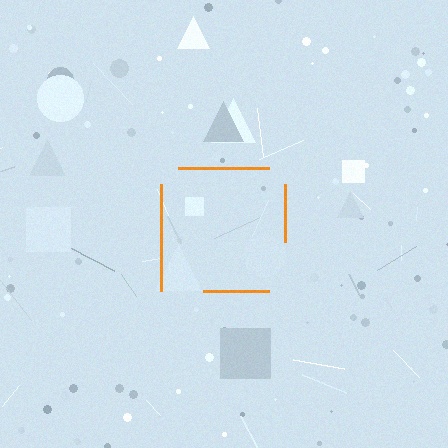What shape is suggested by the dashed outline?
The dashed outline suggests a square.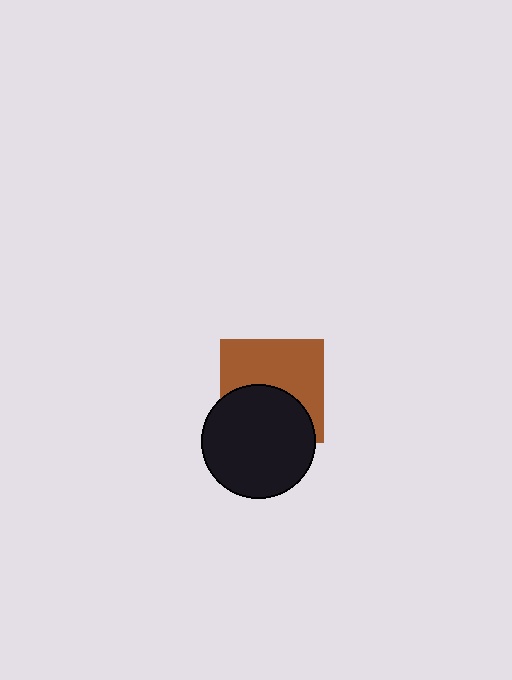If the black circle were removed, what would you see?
You would see the complete brown square.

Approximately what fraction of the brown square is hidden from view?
Roughly 45% of the brown square is hidden behind the black circle.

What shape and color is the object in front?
The object in front is a black circle.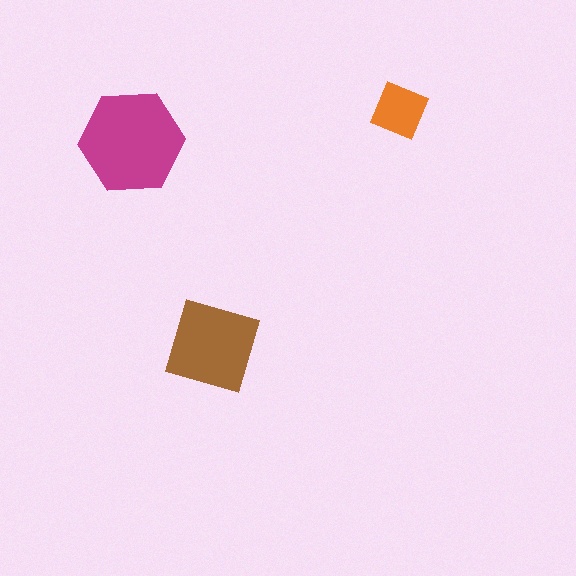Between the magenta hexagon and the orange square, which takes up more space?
The magenta hexagon.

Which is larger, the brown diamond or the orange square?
The brown diamond.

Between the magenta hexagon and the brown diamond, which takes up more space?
The magenta hexagon.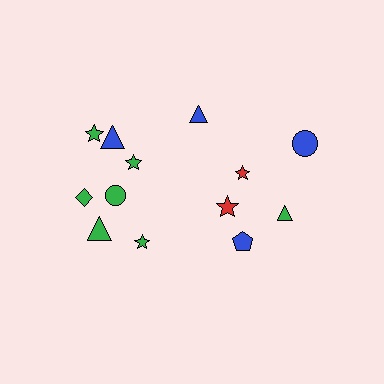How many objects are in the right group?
There are 5 objects.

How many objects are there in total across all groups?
There are 13 objects.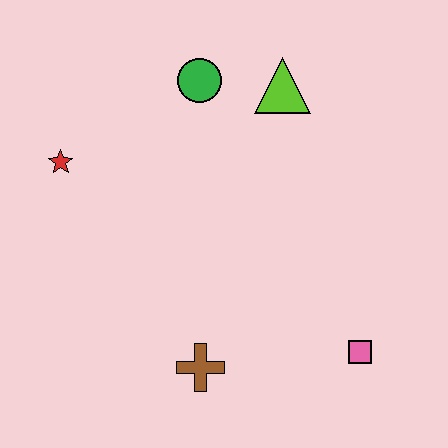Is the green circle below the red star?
No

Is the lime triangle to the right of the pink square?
No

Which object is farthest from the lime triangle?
The brown cross is farthest from the lime triangle.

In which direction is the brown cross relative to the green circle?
The brown cross is below the green circle.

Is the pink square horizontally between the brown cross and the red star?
No